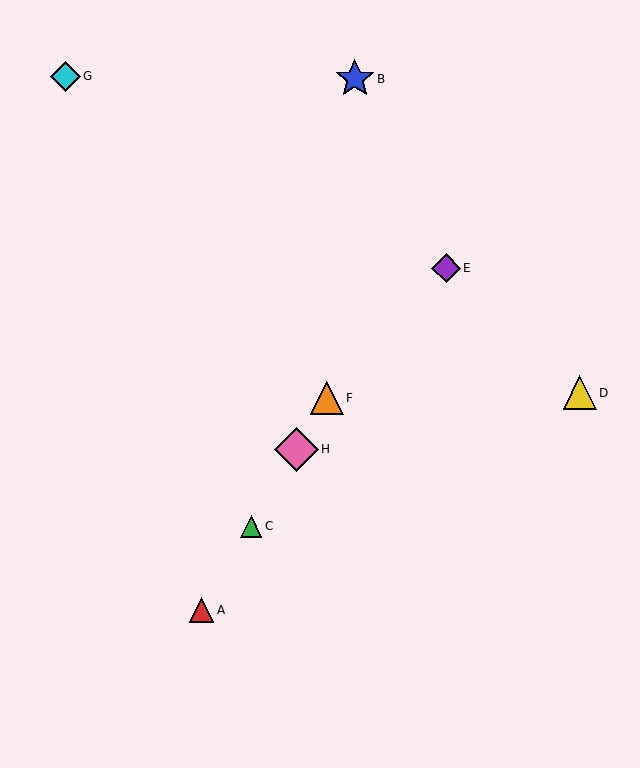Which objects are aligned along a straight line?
Objects A, C, F, H are aligned along a straight line.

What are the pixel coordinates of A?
Object A is at (201, 610).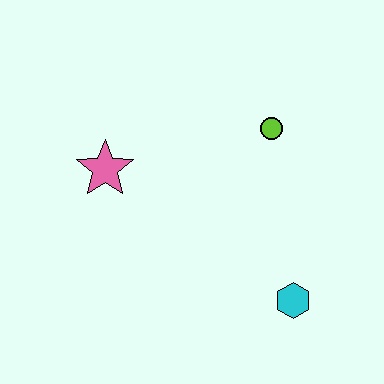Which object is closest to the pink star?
The lime circle is closest to the pink star.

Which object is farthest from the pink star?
The cyan hexagon is farthest from the pink star.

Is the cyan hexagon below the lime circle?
Yes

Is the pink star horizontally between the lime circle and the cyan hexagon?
No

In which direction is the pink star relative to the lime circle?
The pink star is to the left of the lime circle.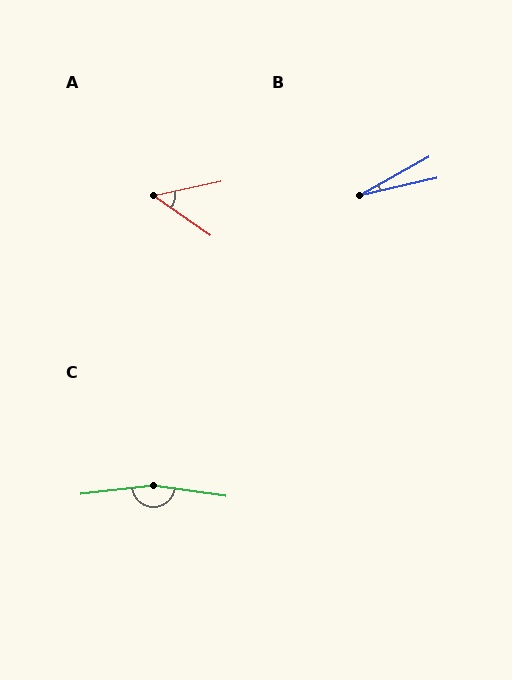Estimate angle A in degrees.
Approximately 47 degrees.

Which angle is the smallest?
B, at approximately 16 degrees.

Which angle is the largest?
C, at approximately 165 degrees.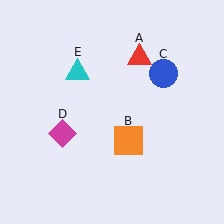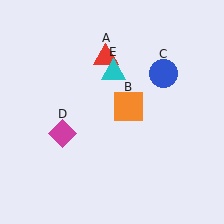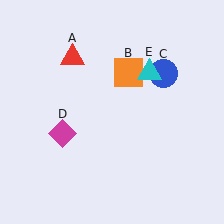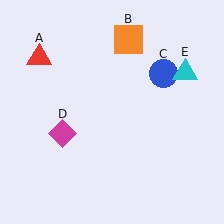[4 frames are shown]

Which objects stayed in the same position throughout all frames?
Blue circle (object C) and magenta diamond (object D) remained stationary.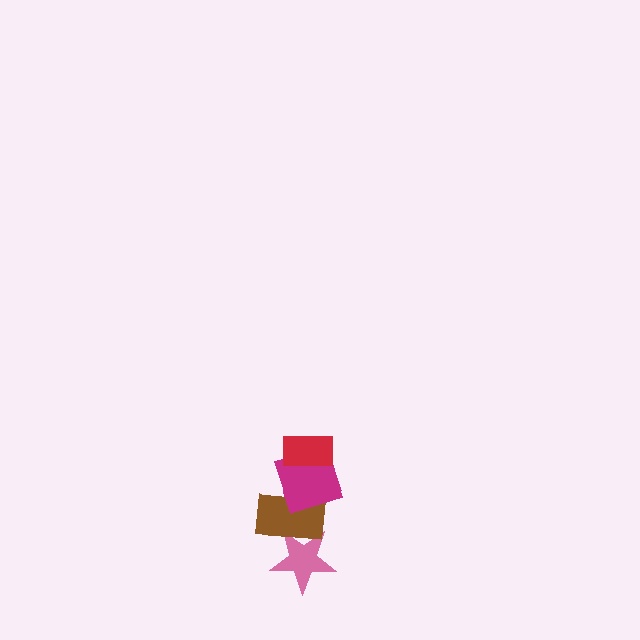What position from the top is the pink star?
The pink star is 4th from the top.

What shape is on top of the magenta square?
The red rectangle is on top of the magenta square.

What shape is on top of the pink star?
The brown rectangle is on top of the pink star.